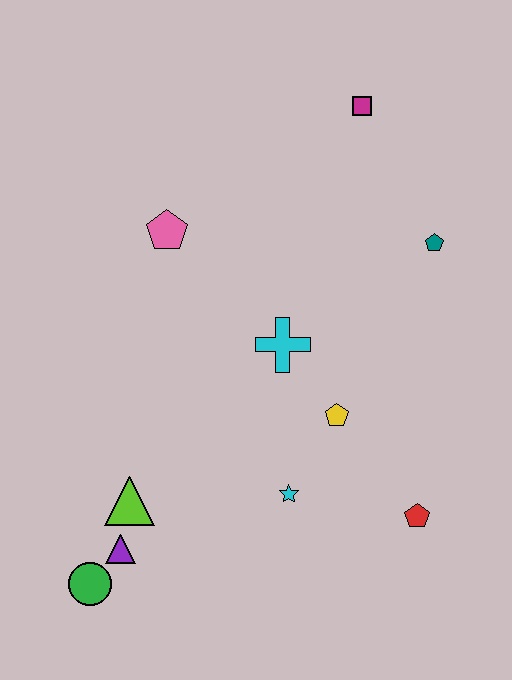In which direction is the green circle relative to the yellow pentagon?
The green circle is to the left of the yellow pentagon.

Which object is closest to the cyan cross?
The yellow pentagon is closest to the cyan cross.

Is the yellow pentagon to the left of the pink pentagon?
No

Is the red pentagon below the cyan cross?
Yes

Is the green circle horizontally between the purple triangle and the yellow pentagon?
No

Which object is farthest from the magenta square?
The green circle is farthest from the magenta square.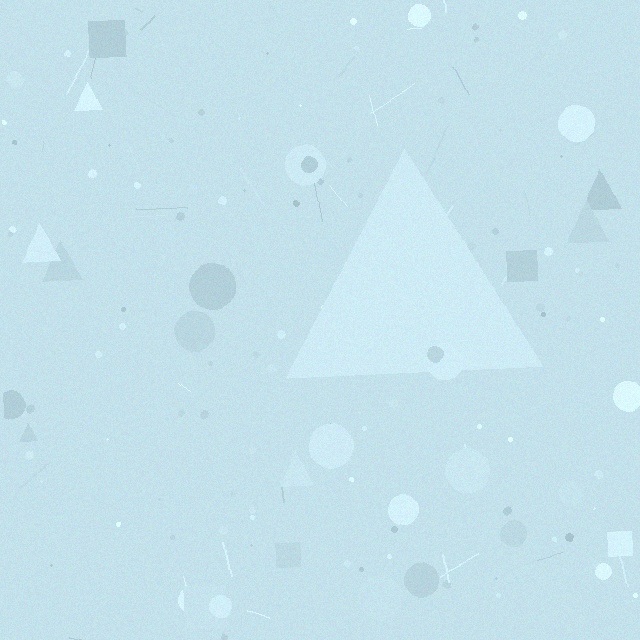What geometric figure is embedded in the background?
A triangle is embedded in the background.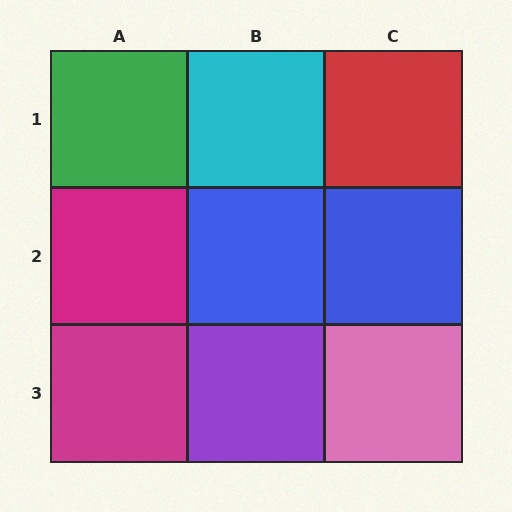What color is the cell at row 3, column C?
Pink.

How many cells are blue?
2 cells are blue.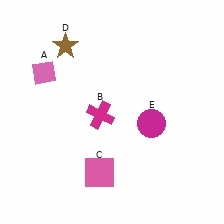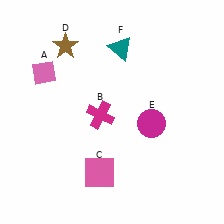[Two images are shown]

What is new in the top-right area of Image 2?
A teal triangle (F) was added in the top-right area of Image 2.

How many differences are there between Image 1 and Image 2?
There is 1 difference between the two images.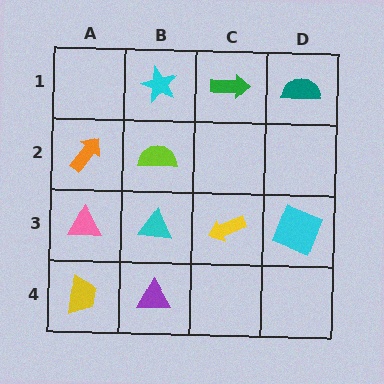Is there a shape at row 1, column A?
No, that cell is empty.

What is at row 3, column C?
A yellow arrow.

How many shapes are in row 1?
3 shapes.